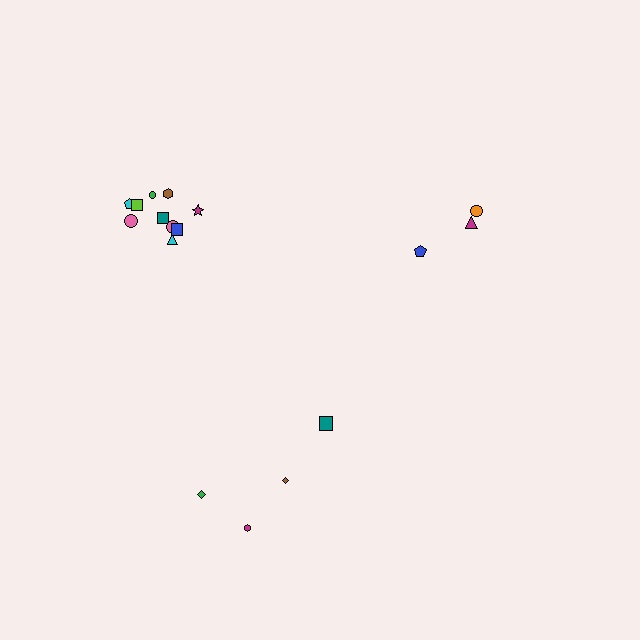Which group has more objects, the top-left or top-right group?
The top-left group.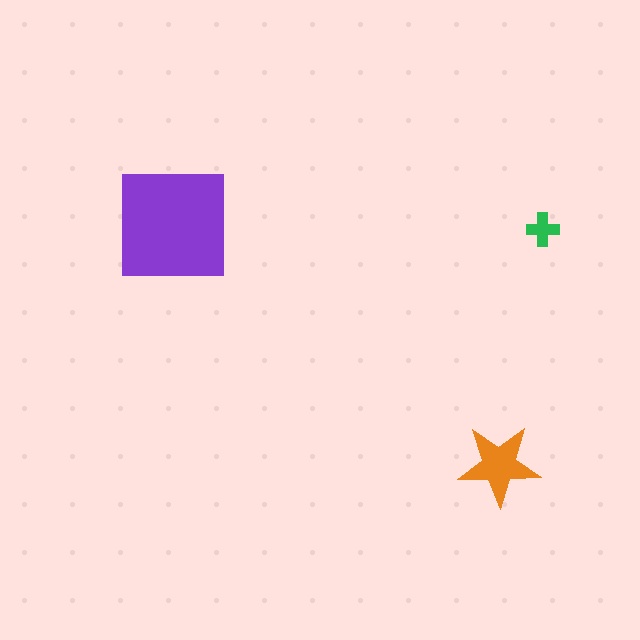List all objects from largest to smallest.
The purple square, the orange star, the green cross.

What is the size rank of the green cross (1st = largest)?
3rd.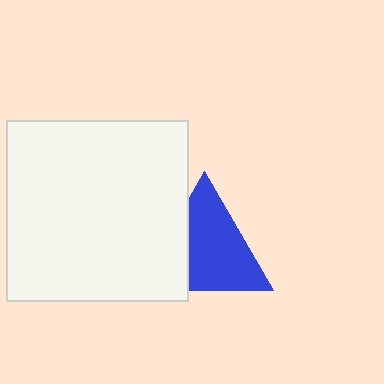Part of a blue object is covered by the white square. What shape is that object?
It is a triangle.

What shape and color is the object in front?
The object in front is a white square.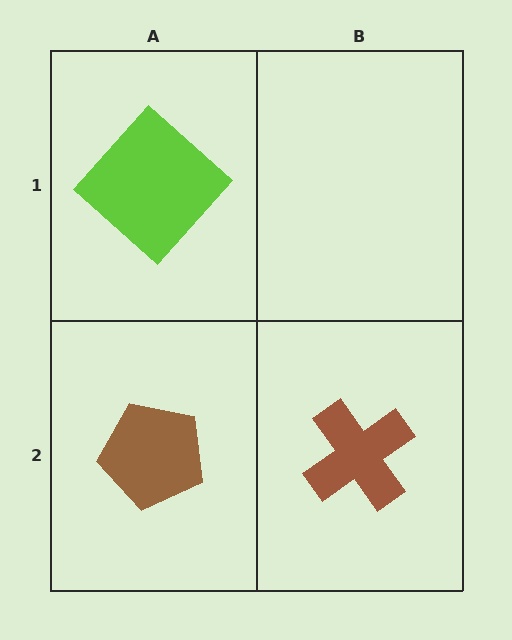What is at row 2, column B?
A brown cross.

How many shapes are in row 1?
1 shape.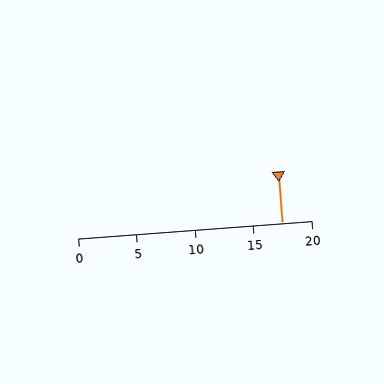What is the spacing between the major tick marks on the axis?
The major ticks are spaced 5 apart.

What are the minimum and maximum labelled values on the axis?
The axis runs from 0 to 20.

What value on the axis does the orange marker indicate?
The marker indicates approximately 17.5.